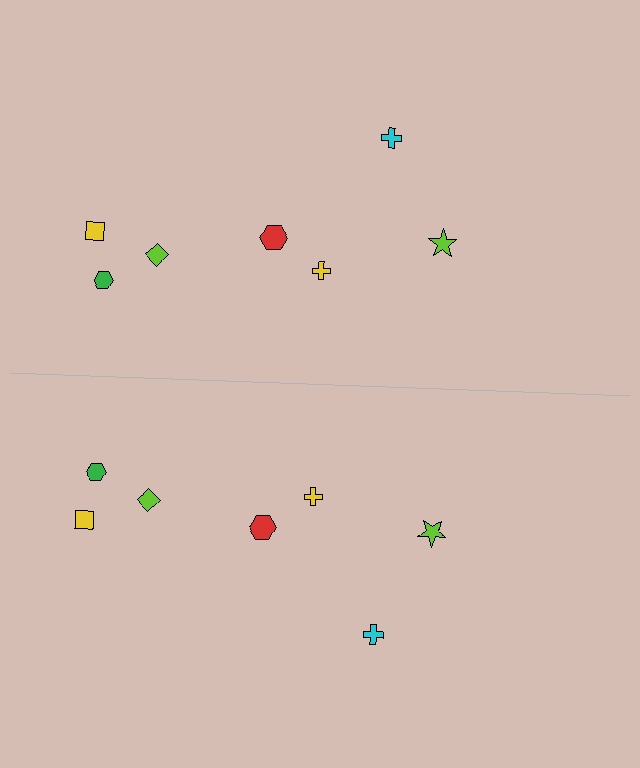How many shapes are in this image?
There are 14 shapes in this image.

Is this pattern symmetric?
Yes, this pattern has bilateral (reflection) symmetry.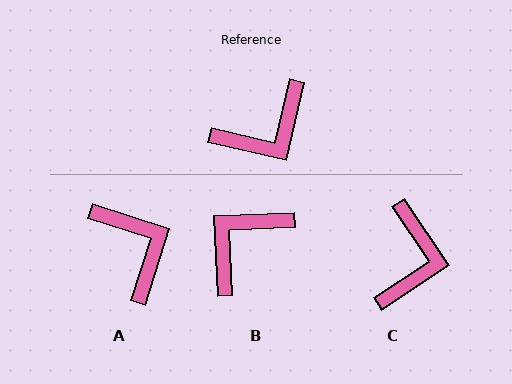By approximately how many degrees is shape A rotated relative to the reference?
Approximately 85 degrees counter-clockwise.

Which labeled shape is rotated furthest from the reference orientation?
B, about 165 degrees away.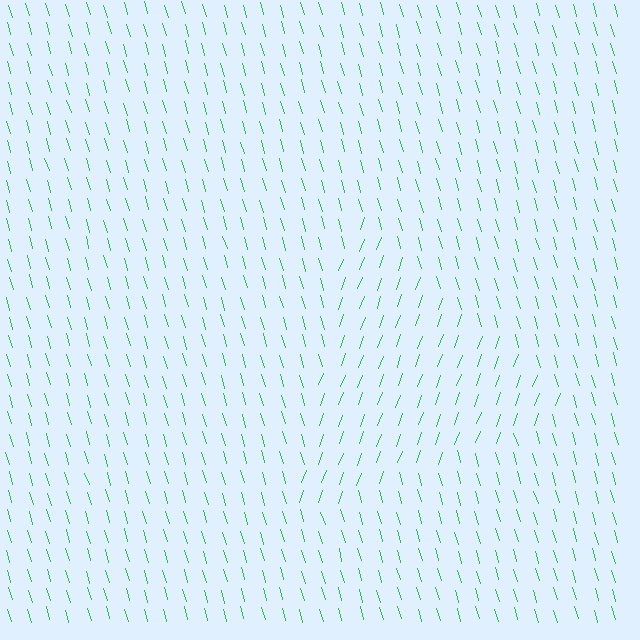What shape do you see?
I see a triangle.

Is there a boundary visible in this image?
Yes, there is a texture boundary formed by a change in line orientation.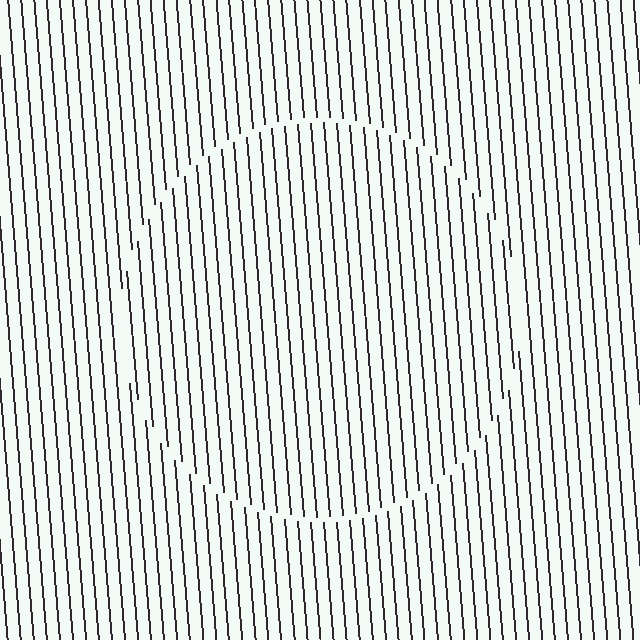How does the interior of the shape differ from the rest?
The interior of the shape contains the same grating, shifted by half a period — the contour is defined by the phase discontinuity where line-ends from the inner and outer gratings abut.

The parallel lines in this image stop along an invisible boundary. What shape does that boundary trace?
An illusory circle. The interior of the shape contains the same grating, shifted by half a period — the contour is defined by the phase discontinuity where line-ends from the inner and outer gratings abut.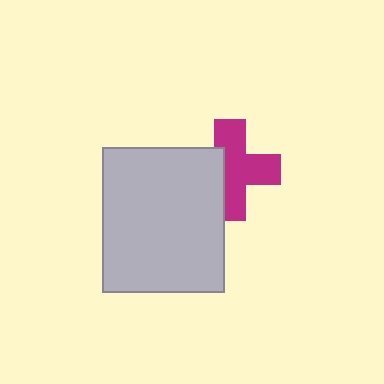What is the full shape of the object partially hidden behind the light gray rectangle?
The partially hidden object is a magenta cross.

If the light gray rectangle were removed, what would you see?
You would see the complete magenta cross.